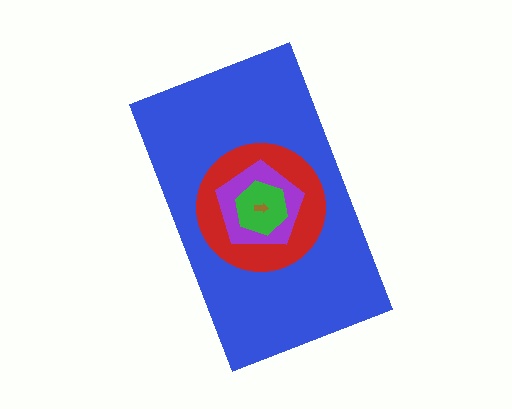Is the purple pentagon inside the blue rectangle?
Yes.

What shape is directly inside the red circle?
The purple pentagon.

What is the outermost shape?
The blue rectangle.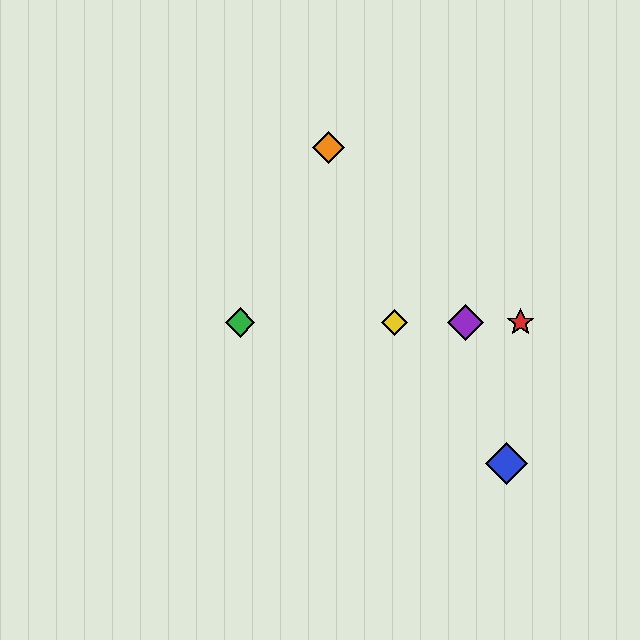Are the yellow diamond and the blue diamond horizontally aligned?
No, the yellow diamond is at y≈322 and the blue diamond is at y≈464.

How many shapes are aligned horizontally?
4 shapes (the red star, the green diamond, the yellow diamond, the purple diamond) are aligned horizontally.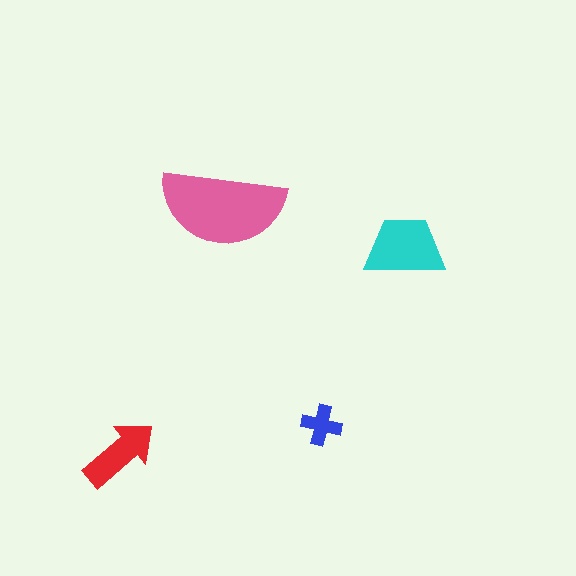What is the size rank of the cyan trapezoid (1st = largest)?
2nd.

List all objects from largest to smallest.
The pink semicircle, the cyan trapezoid, the red arrow, the blue cross.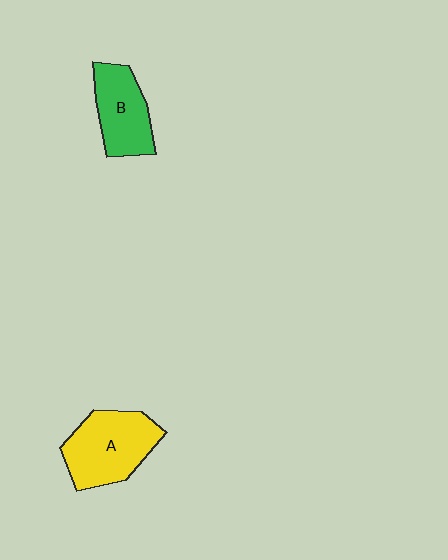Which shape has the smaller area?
Shape B (green).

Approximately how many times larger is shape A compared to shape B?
Approximately 1.3 times.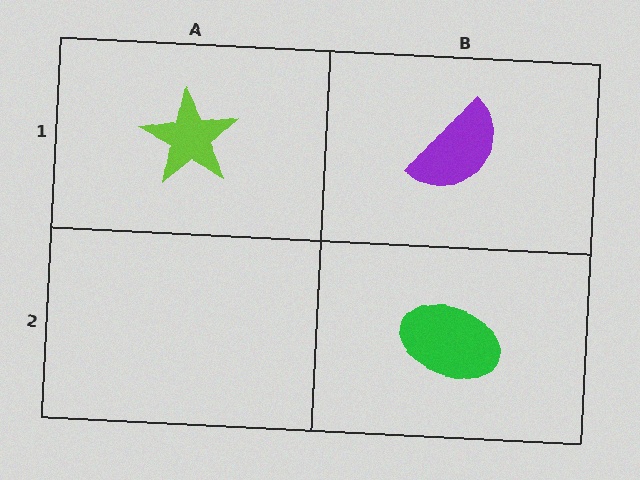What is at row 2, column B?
A green ellipse.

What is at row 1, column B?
A purple semicircle.